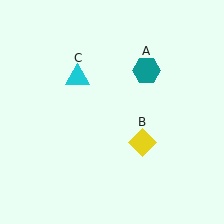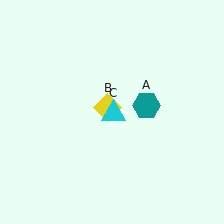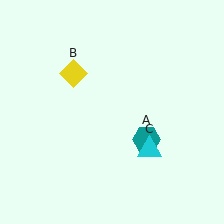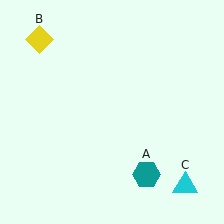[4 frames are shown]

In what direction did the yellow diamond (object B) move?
The yellow diamond (object B) moved up and to the left.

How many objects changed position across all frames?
3 objects changed position: teal hexagon (object A), yellow diamond (object B), cyan triangle (object C).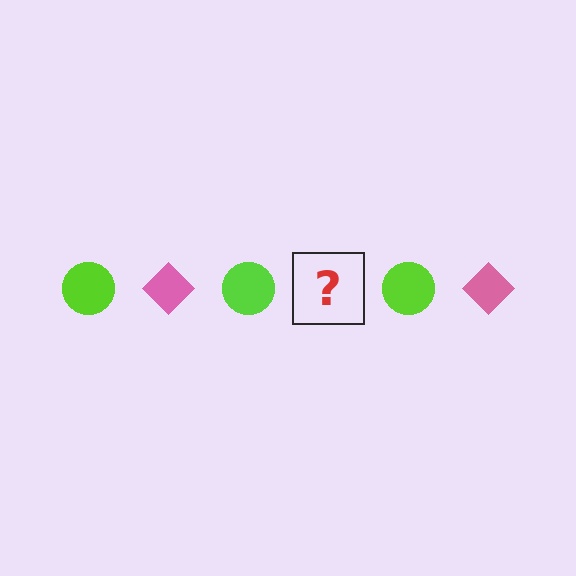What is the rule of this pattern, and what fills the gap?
The rule is that the pattern alternates between lime circle and pink diamond. The gap should be filled with a pink diamond.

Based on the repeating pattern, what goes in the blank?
The blank should be a pink diamond.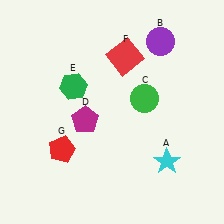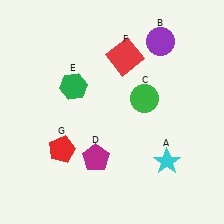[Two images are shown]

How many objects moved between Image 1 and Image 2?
1 object moved between the two images.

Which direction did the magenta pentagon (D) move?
The magenta pentagon (D) moved down.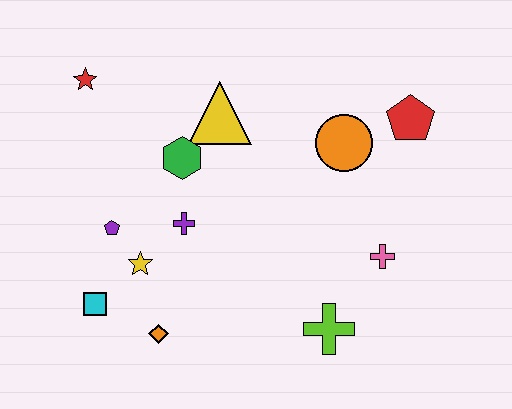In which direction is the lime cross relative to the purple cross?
The lime cross is to the right of the purple cross.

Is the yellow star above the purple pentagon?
No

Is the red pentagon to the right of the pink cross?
Yes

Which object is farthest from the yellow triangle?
The lime cross is farthest from the yellow triangle.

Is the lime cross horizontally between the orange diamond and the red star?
No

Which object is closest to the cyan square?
The yellow star is closest to the cyan square.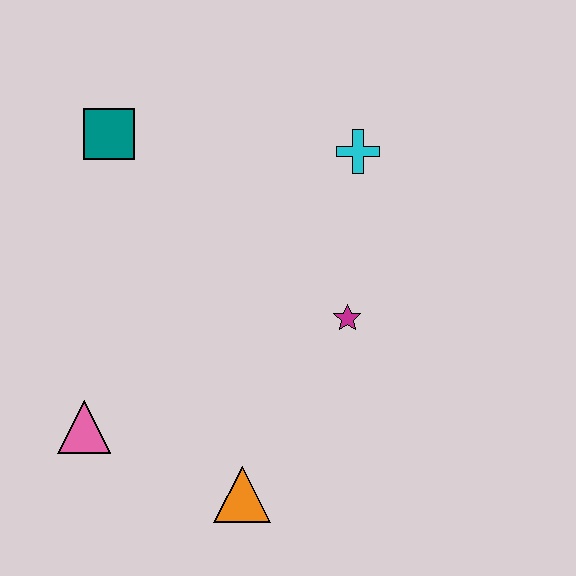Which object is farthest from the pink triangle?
The cyan cross is farthest from the pink triangle.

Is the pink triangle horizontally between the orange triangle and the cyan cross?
No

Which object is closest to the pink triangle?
The orange triangle is closest to the pink triangle.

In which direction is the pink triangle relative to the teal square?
The pink triangle is below the teal square.